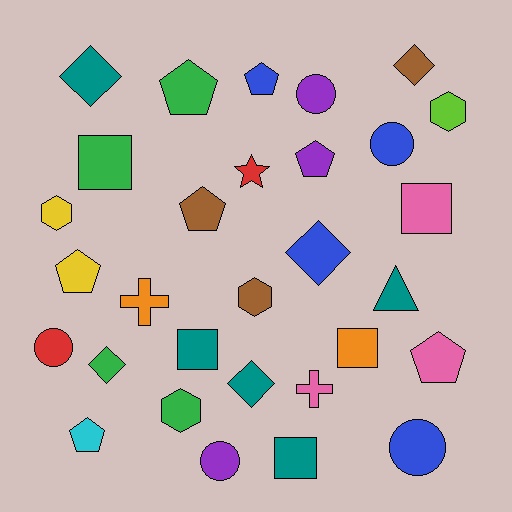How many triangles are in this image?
There is 1 triangle.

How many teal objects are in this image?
There are 5 teal objects.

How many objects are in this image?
There are 30 objects.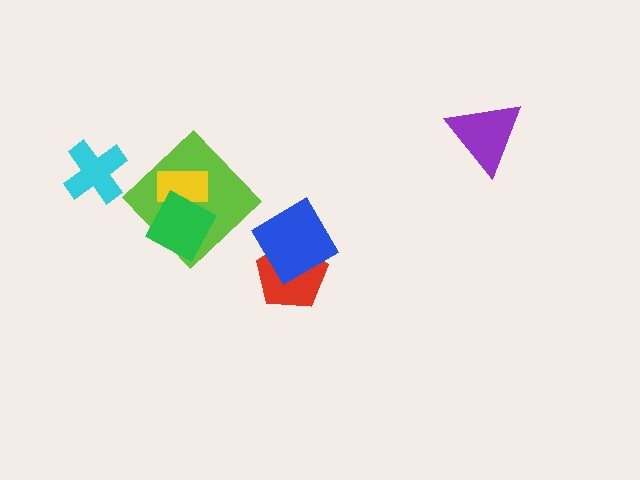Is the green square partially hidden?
No, no other shape covers it.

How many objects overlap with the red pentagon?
1 object overlaps with the red pentagon.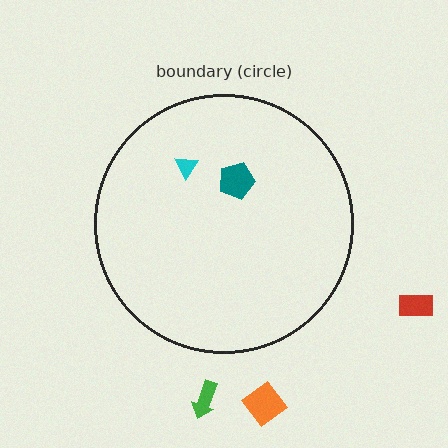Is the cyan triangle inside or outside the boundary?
Inside.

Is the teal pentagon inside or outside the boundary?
Inside.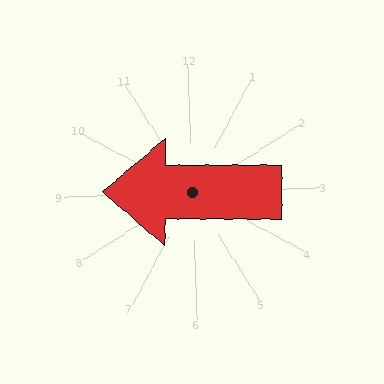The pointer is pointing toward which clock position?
Roughly 9 o'clock.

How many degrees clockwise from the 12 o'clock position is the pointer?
Approximately 272 degrees.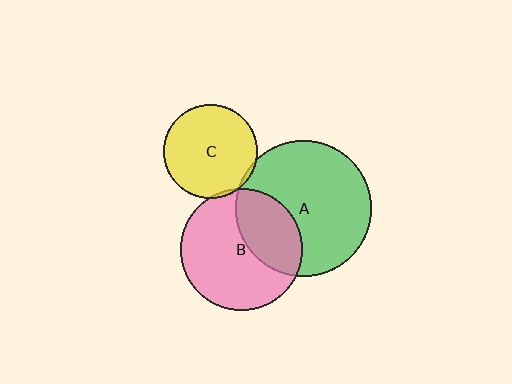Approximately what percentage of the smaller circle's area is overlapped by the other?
Approximately 5%.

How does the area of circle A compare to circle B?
Approximately 1.3 times.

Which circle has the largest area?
Circle A (green).